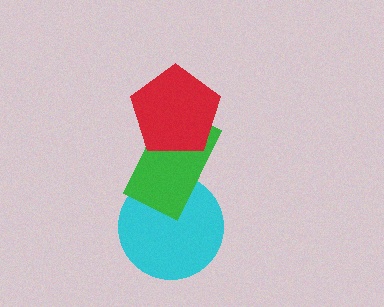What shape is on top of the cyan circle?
The green rectangle is on top of the cyan circle.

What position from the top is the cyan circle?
The cyan circle is 3rd from the top.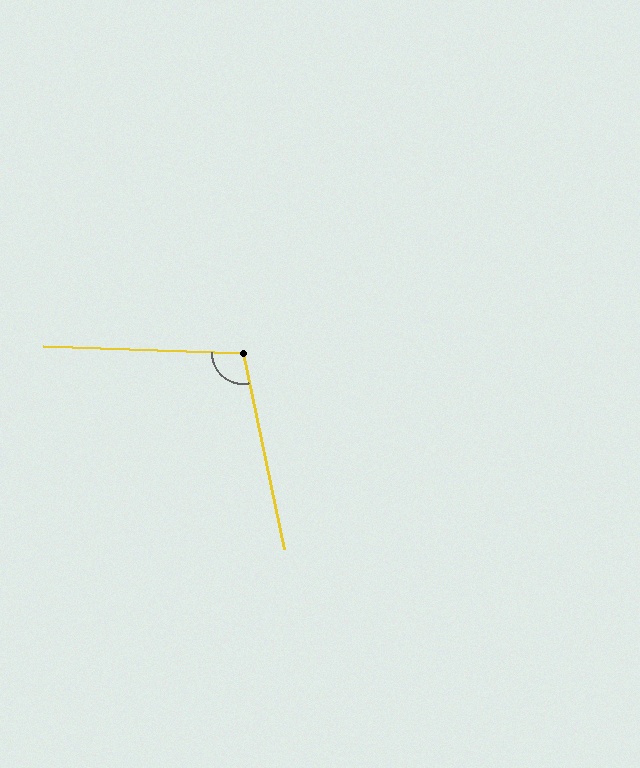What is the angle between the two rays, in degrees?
Approximately 104 degrees.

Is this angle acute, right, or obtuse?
It is obtuse.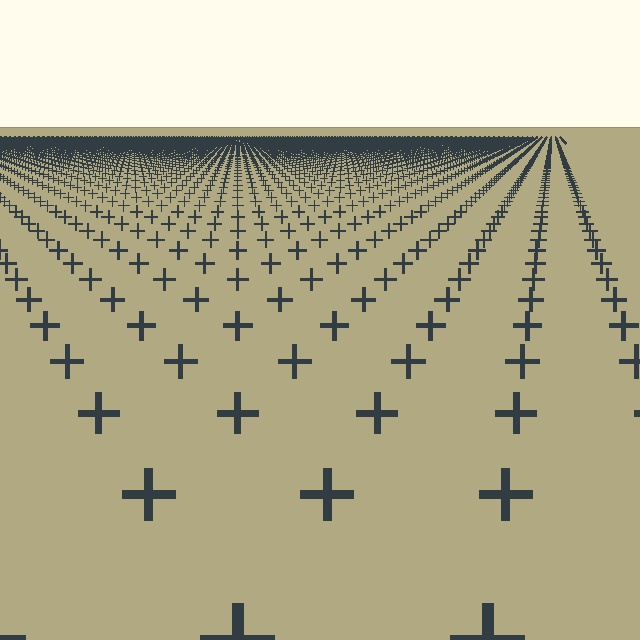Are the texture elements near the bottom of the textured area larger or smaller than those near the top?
Larger. Near the bottom, elements are closer to the viewer and appear at a bigger on-screen size.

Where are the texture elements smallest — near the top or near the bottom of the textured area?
Near the top.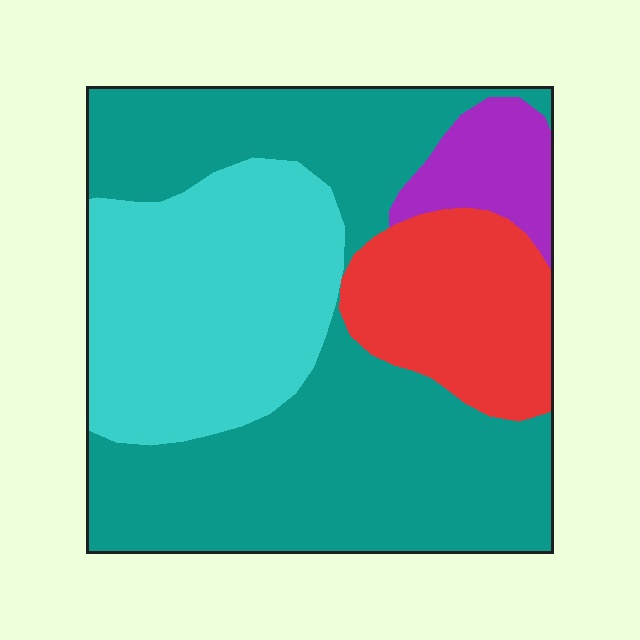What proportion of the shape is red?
Red takes up less than a quarter of the shape.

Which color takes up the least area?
Purple, at roughly 5%.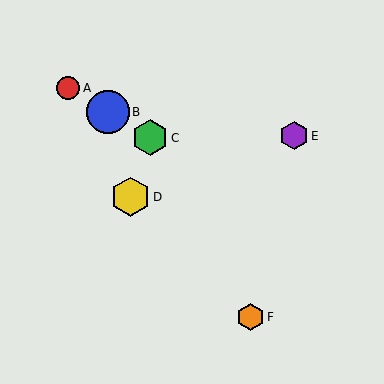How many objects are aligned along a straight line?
3 objects (A, B, C) are aligned along a straight line.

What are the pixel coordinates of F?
Object F is at (250, 317).